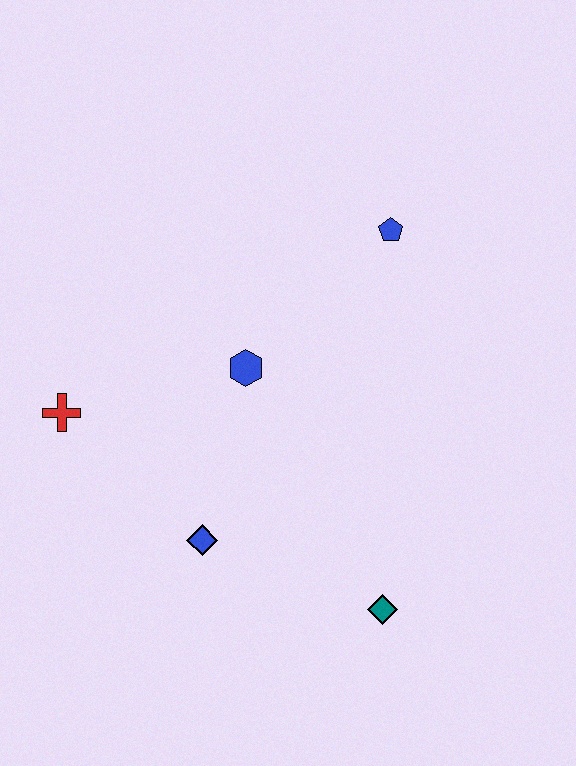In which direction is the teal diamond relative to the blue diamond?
The teal diamond is to the right of the blue diamond.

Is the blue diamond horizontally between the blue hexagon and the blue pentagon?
No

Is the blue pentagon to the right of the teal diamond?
Yes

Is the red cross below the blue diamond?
No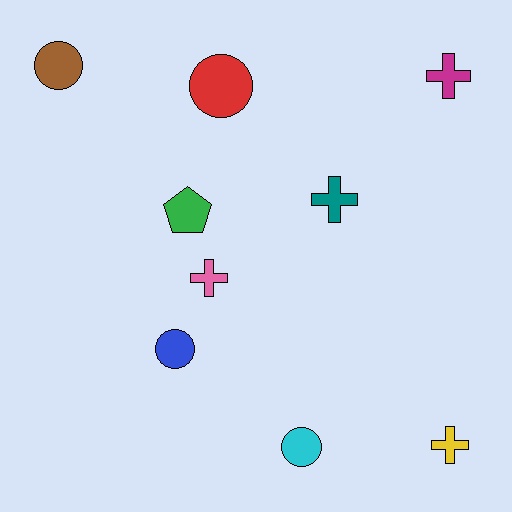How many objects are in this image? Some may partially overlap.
There are 9 objects.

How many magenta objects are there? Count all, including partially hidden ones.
There is 1 magenta object.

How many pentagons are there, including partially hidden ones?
There is 1 pentagon.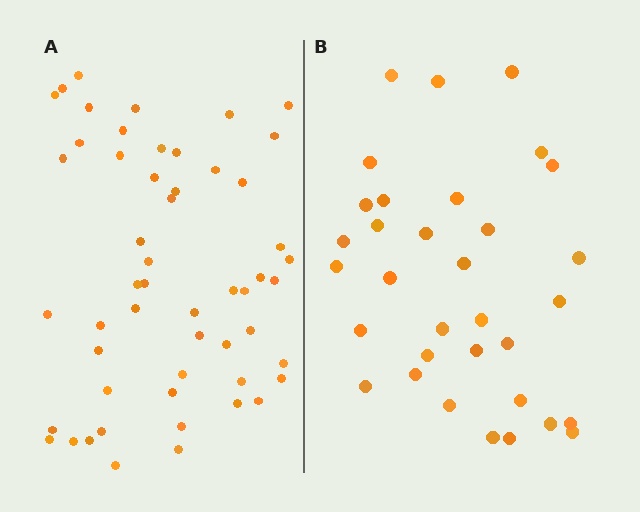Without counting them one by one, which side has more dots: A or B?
Region A (the left region) has more dots.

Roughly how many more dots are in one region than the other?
Region A has approximately 20 more dots than region B.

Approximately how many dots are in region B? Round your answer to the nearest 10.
About 30 dots. (The exact count is 33, which rounds to 30.)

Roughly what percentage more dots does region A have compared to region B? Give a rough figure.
About 60% more.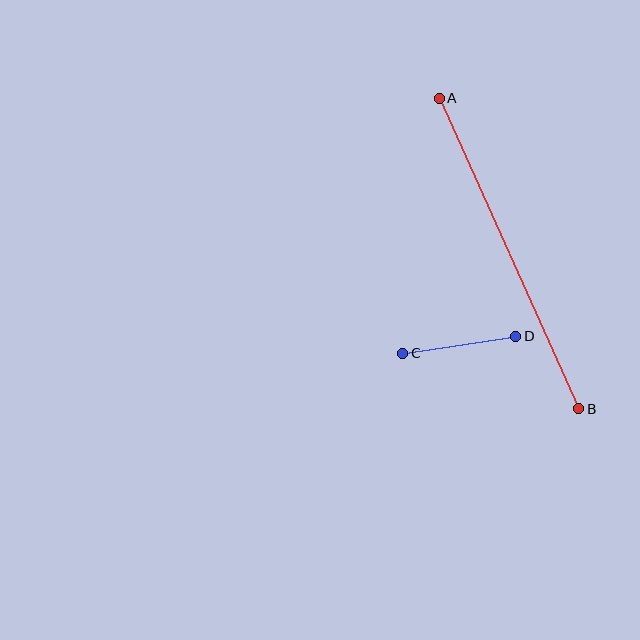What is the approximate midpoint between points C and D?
The midpoint is at approximately (459, 345) pixels.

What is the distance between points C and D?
The distance is approximately 114 pixels.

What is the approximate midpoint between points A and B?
The midpoint is at approximately (509, 253) pixels.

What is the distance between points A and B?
The distance is approximately 340 pixels.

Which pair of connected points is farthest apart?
Points A and B are farthest apart.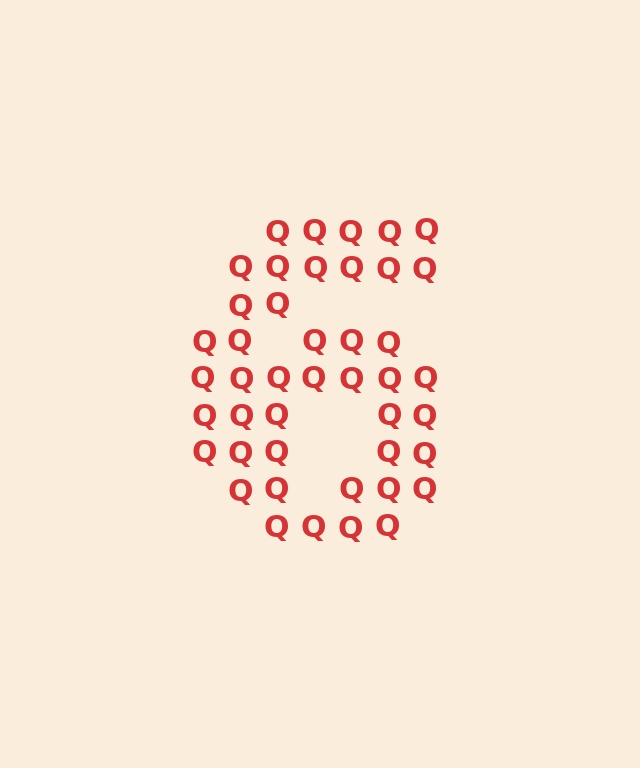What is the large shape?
The large shape is the digit 6.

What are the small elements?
The small elements are letter Q's.